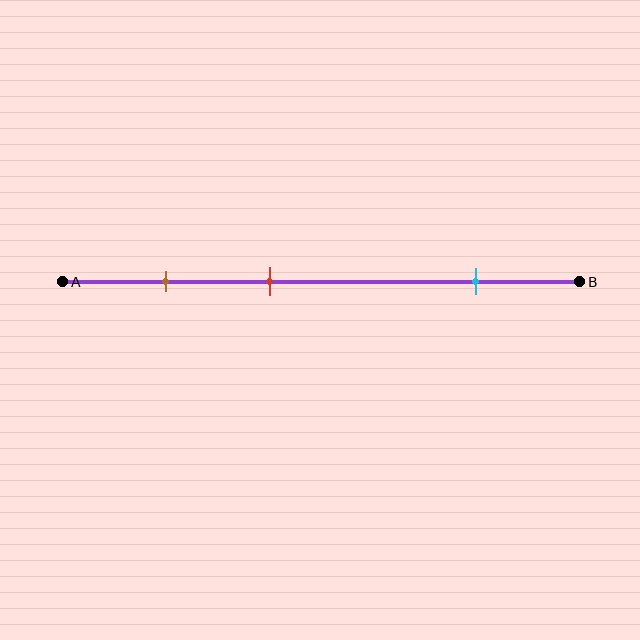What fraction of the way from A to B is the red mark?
The red mark is approximately 40% (0.4) of the way from A to B.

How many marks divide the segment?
There are 3 marks dividing the segment.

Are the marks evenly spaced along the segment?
No, the marks are not evenly spaced.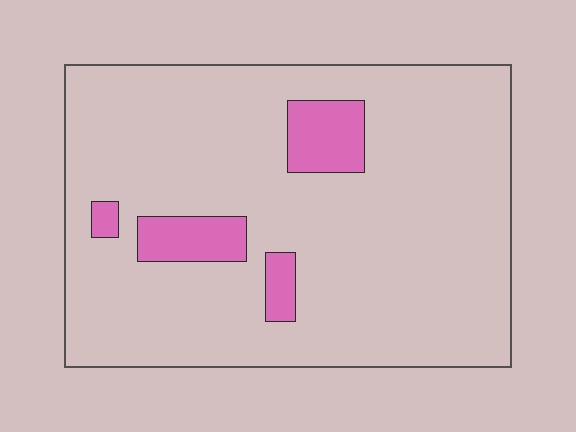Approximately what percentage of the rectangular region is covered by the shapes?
Approximately 10%.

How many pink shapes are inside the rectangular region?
4.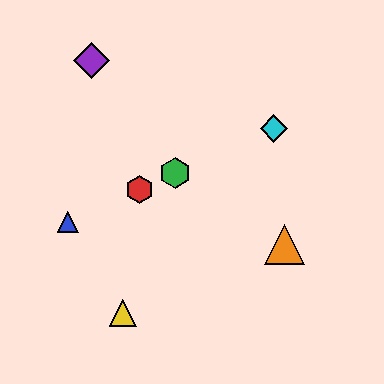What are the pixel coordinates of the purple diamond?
The purple diamond is at (92, 60).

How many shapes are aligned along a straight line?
4 shapes (the red hexagon, the blue triangle, the green hexagon, the cyan diamond) are aligned along a straight line.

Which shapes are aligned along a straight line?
The red hexagon, the blue triangle, the green hexagon, the cyan diamond are aligned along a straight line.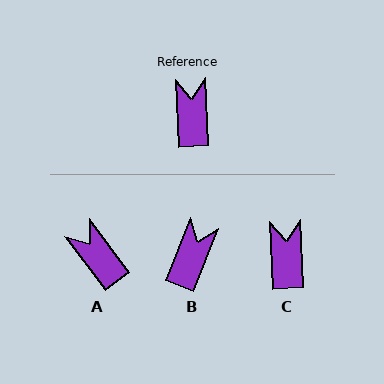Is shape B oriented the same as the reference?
No, it is off by about 24 degrees.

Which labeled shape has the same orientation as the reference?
C.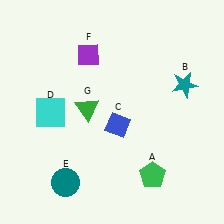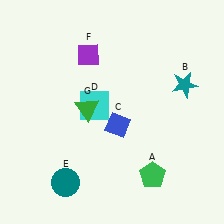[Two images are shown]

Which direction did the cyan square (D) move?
The cyan square (D) moved right.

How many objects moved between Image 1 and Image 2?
1 object moved between the two images.